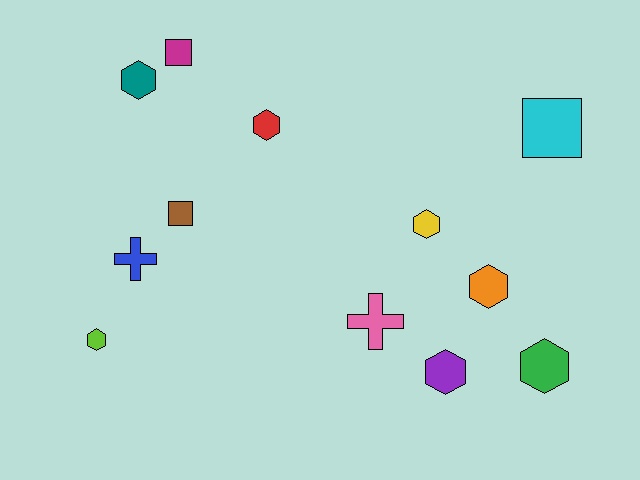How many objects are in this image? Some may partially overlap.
There are 12 objects.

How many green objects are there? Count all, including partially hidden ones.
There is 1 green object.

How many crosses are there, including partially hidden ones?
There are 2 crosses.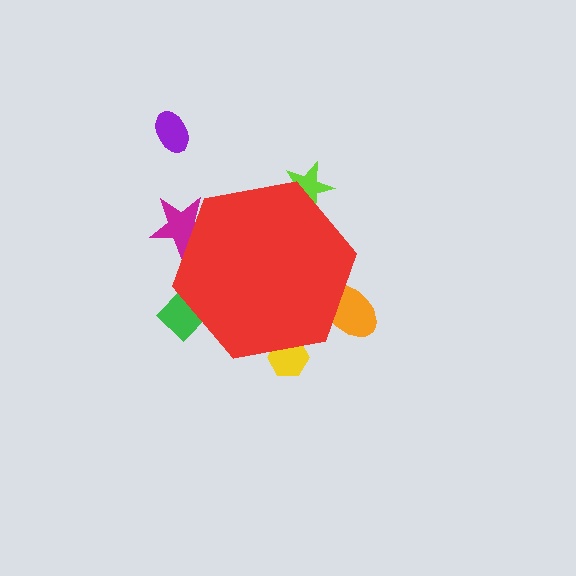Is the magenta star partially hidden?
Yes, the magenta star is partially hidden behind the red hexagon.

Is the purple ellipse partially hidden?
No, the purple ellipse is fully visible.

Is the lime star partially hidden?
Yes, the lime star is partially hidden behind the red hexagon.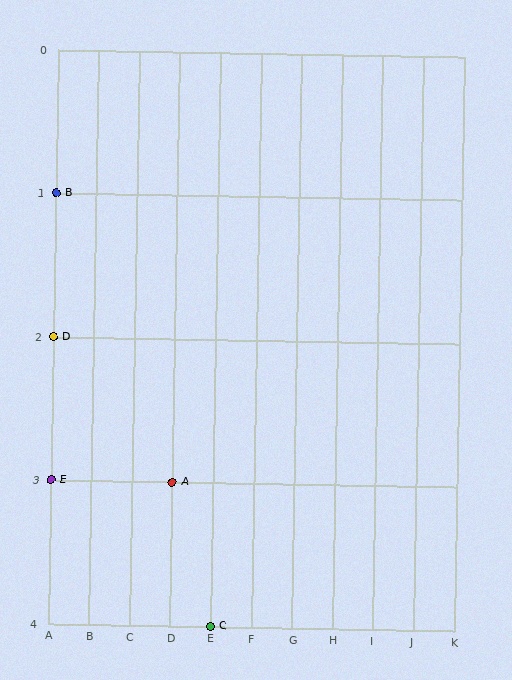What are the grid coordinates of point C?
Point C is at grid coordinates (E, 4).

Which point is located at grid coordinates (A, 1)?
Point B is at (A, 1).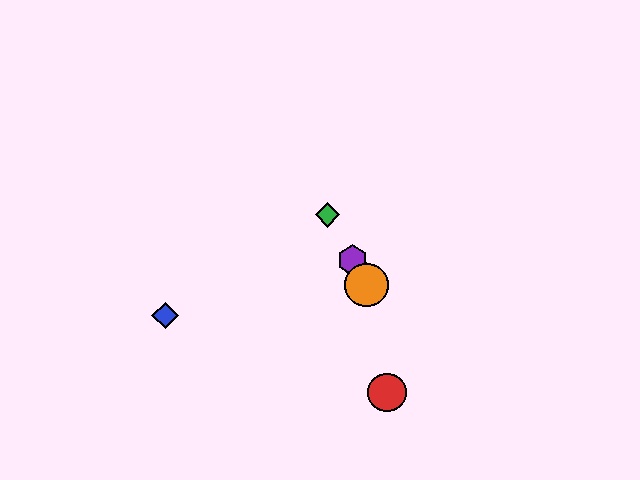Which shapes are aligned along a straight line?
The green diamond, the yellow diamond, the purple hexagon, the orange circle are aligned along a straight line.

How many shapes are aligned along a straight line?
4 shapes (the green diamond, the yellow diamond, the purple hexagon, the orange circle) are aligned along a straight line.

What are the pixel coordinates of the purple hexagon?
The purple hexagon is at (353, 260).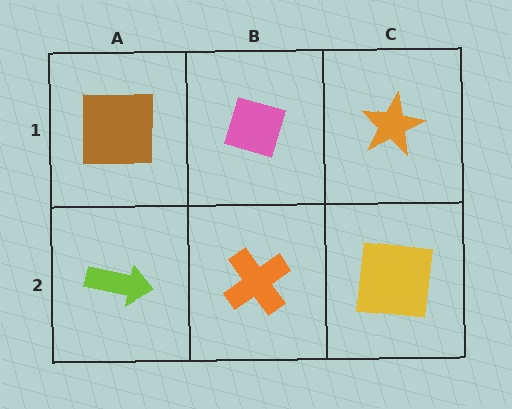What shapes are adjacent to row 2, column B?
A pink diamond (row 1, column B), a lime arrow (row 2, column A), a yellow square (row 2, column C).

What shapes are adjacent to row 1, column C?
A yellow square (row 2, column C), a pink diamond (row 1, column B).